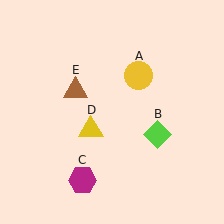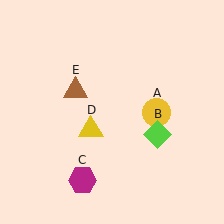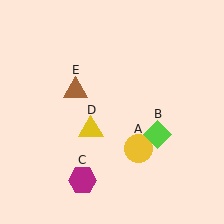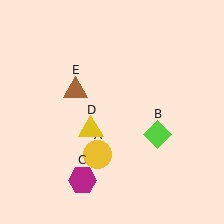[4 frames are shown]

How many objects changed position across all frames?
1 object changed position: yellow circle (object A).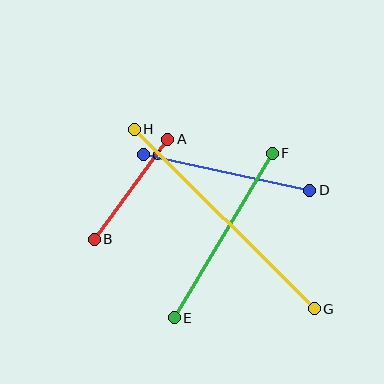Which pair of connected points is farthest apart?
Points G and H are farthest apart.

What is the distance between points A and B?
The distance is approximately 124 pixels.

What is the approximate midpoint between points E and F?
The midpoint is at approximately (223, 235) pixels.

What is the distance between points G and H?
The distance is approximately 254 pixels.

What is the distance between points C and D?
The distance is approximately 170 pixels.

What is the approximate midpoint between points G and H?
The midpoint is at approximately (224, 219) pixels.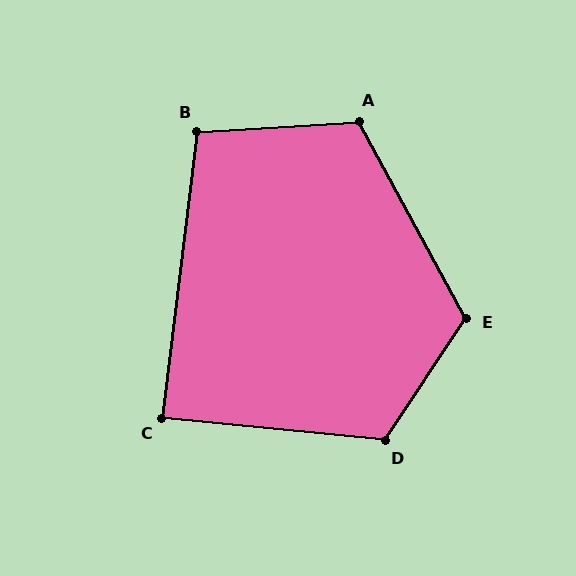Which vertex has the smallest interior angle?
C, at approximately 89 degrees.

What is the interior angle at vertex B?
Approximately 100 degrees (obtuse).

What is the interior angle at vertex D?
Approximately 118 degrees (obtuse).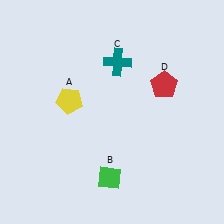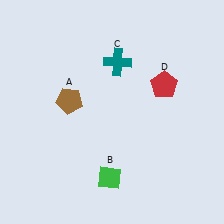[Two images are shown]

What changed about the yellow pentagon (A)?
In Image 1, A is yellow. In Image 2, it changed to brown.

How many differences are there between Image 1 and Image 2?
There is 1 difference between the two images.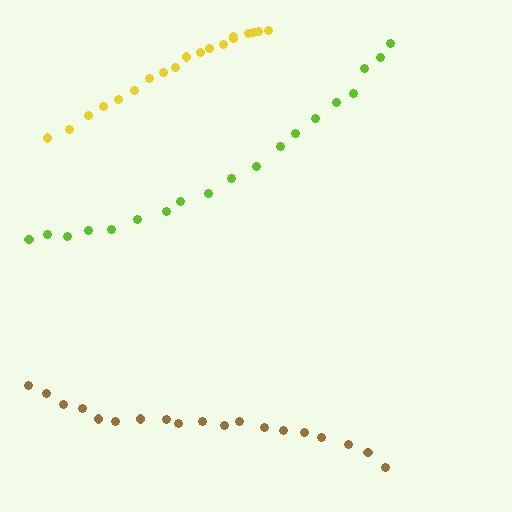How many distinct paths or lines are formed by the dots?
There are 3 distinct paths.